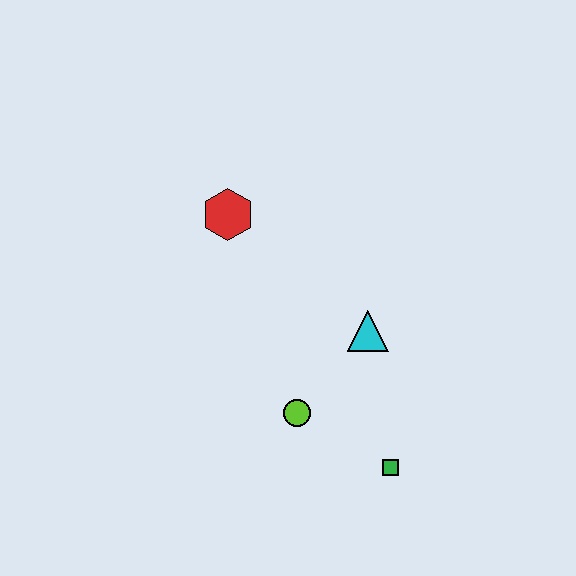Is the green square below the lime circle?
Yes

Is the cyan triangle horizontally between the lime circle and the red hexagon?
No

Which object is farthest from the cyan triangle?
The red hexagon is farthest from the cyan triangle.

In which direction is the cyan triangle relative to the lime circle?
The cyan triangle is above the lime circle.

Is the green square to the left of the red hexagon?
No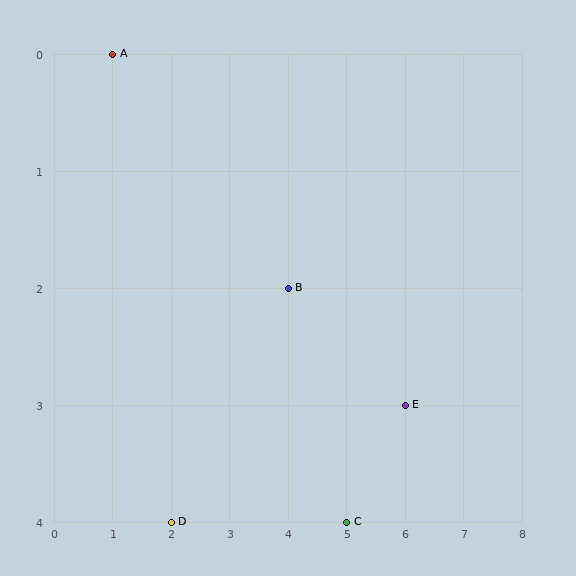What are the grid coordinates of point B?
Point B is at grid coordinates (4, 2).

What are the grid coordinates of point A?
Point A is at grid coordinates (1, 0).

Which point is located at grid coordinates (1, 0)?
Point A is at (1, 0).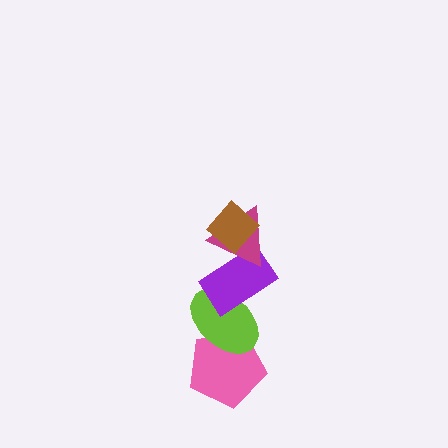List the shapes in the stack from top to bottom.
From top to bottom: the brown diamond, the magenta triangle, the purple rectangle, the lime ellipse, the pink pentagon.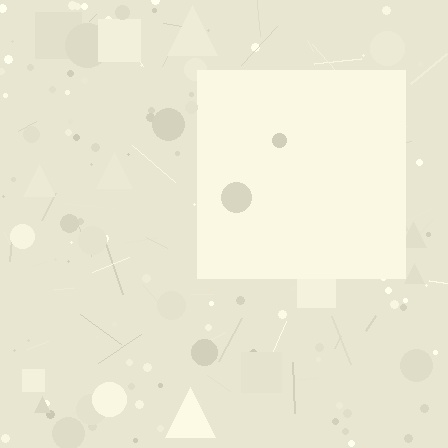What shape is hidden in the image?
A square is hidden in the image.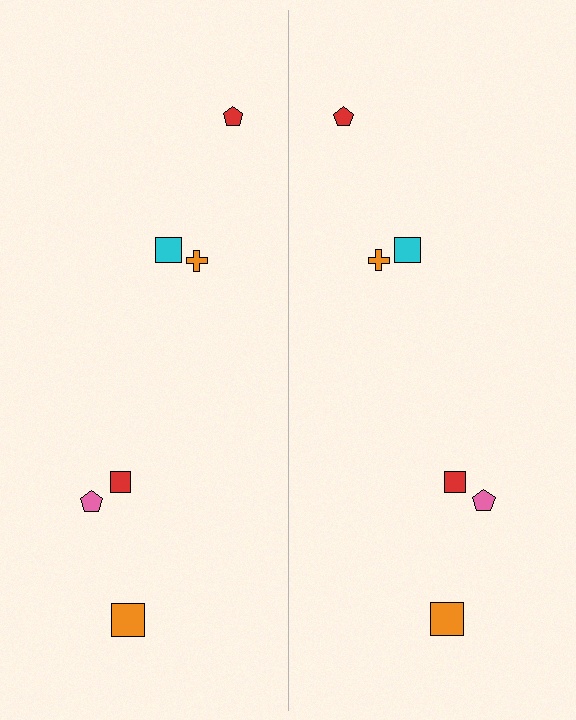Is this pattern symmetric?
Yes, this pattern has bilateral (reflection) symmetry.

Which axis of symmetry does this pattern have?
The pattern has a vertical axis of symmetry running through the center of the image.